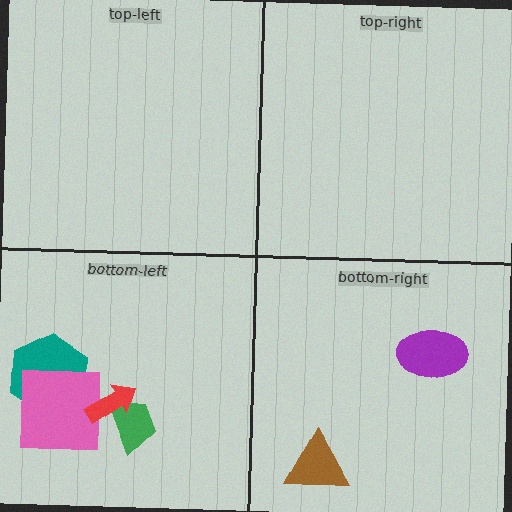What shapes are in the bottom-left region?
The teal hexagon, the pink square, the green trapezoid, the red arrow.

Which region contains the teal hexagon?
The bottom-left region.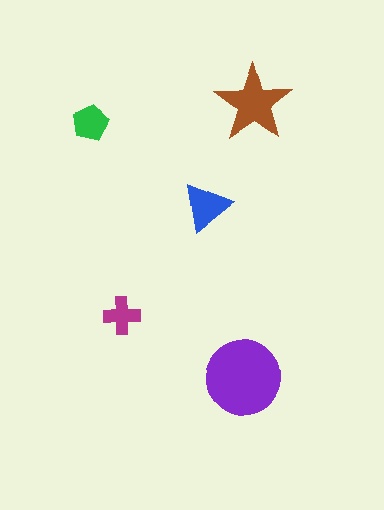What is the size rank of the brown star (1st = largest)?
2nd.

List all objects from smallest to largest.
The magenta cross, the green pentagon, the blue triangle, the brown star, the purple circle.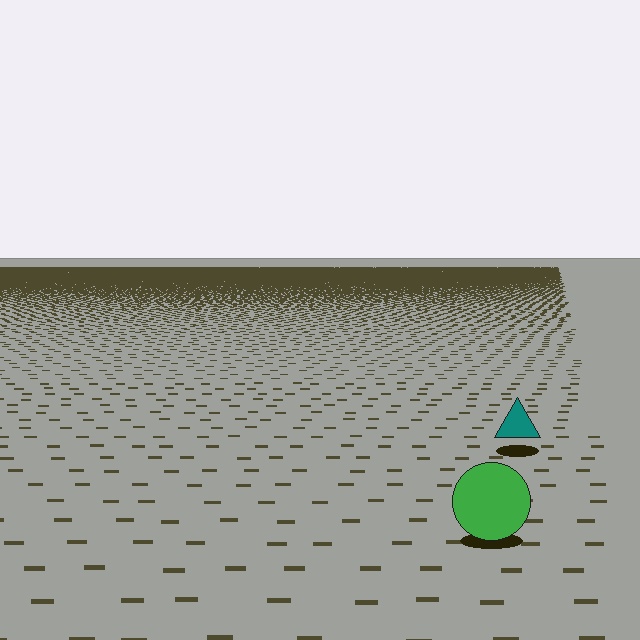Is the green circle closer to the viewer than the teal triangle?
Yes. The green circle is closer — you can tell from the texture gradient: the ground texture is coarser near it.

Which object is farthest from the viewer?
The teal triangle is farthest from the viewer. It appears smaller and the ground texture around it is denser.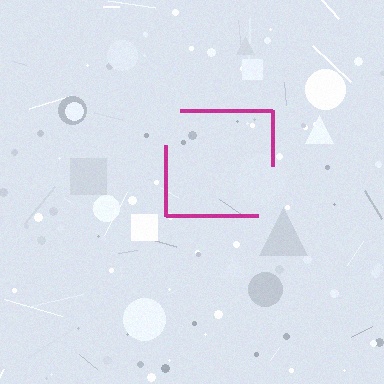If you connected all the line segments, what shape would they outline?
They would outline a square.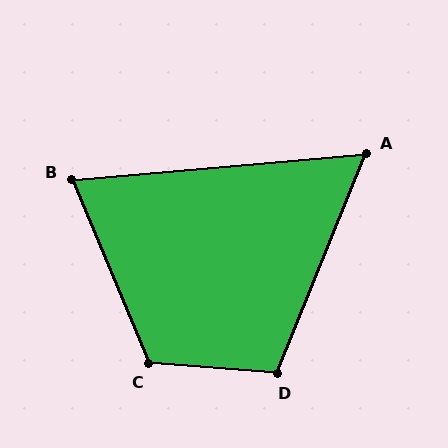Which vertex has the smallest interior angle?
A, at approximately 63 degrees.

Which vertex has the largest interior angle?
C, at approximately 117 degrees.